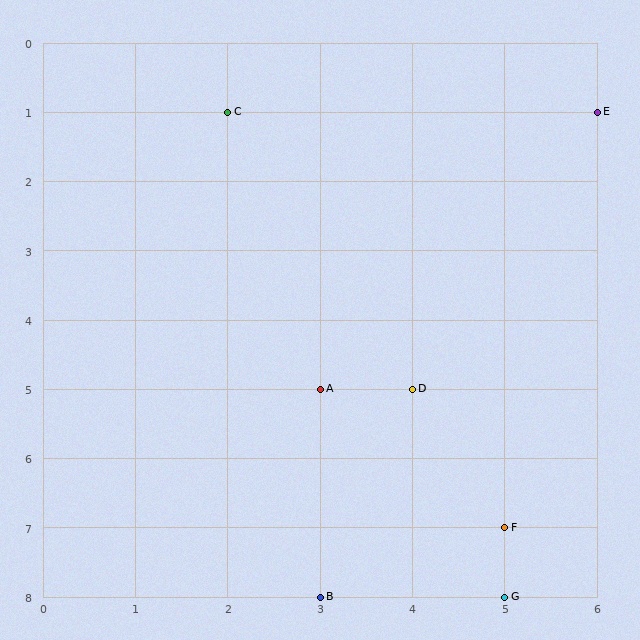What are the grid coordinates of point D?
Point D is at grid coordinates (4, 5).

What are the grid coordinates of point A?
Point A is at grid coordinates (3, 5).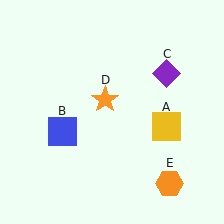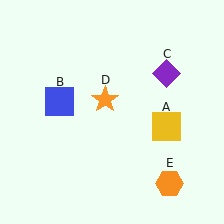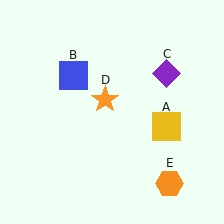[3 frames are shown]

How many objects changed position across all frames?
1 object changed position: blue square (object B).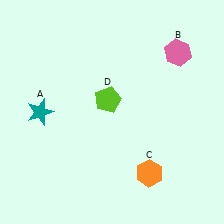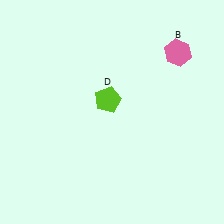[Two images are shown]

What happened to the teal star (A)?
The teal star (A) was removed in Image 2. It was in the bottom-left area of Image 1.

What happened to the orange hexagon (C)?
The orange hexagon (C) was removed in Image 2. It was in the bottom-right area of Image 1.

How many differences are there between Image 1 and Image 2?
There are 2 differences between the two images.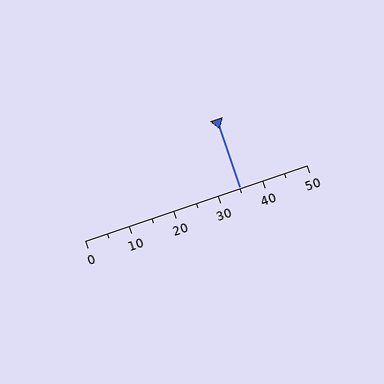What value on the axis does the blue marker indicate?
The marker indicates approximately 35.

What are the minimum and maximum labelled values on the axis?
The axis runs from 0 to 50.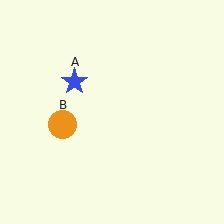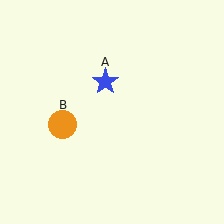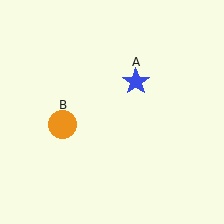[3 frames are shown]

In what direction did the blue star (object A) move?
The blue star (object A) moved right.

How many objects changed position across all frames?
1 object changed position: blue star (object A).